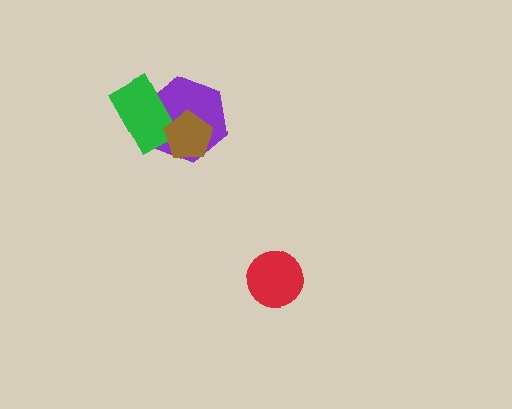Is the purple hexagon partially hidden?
Yes, it is partially covered by another shape.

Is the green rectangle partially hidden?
Yes, it is partially covered by another shape.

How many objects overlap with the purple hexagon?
2 objects overlap with the purple hexagon.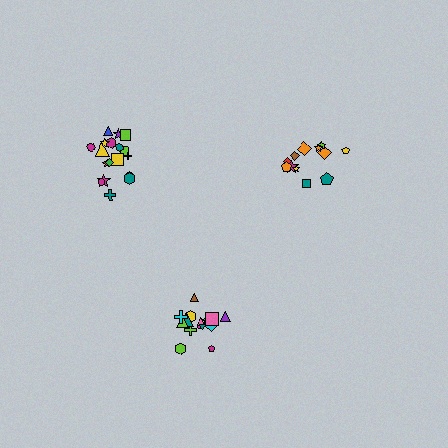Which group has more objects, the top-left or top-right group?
The top-left group.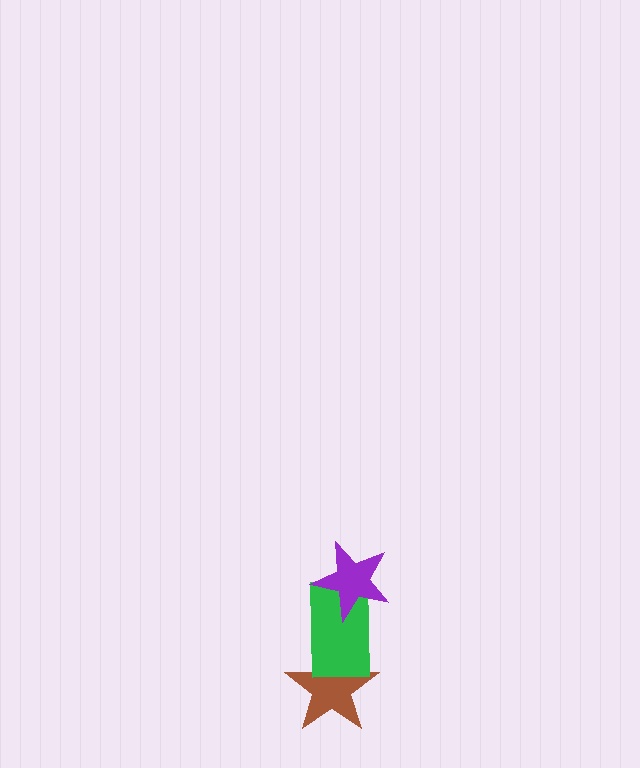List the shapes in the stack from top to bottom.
From top to bottom: the purple star, the green rectangle, the brown star.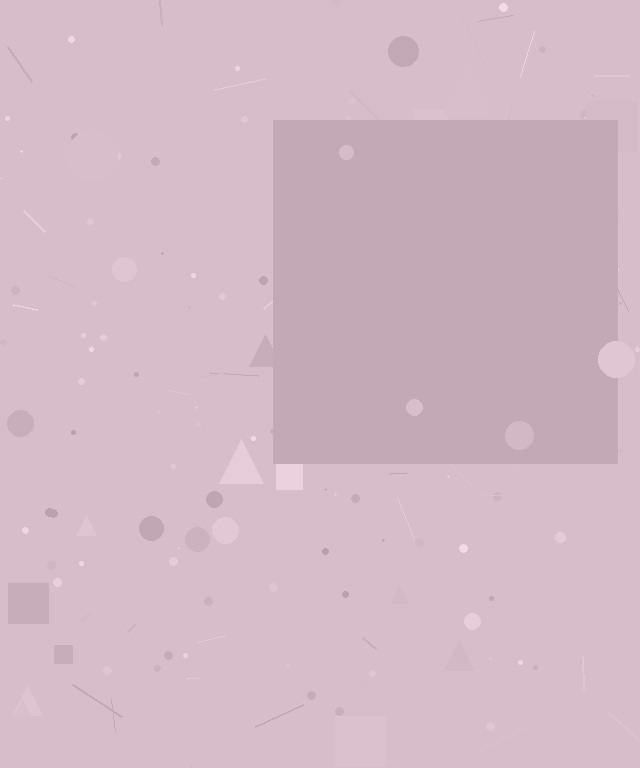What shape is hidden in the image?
A square is hidden in the image.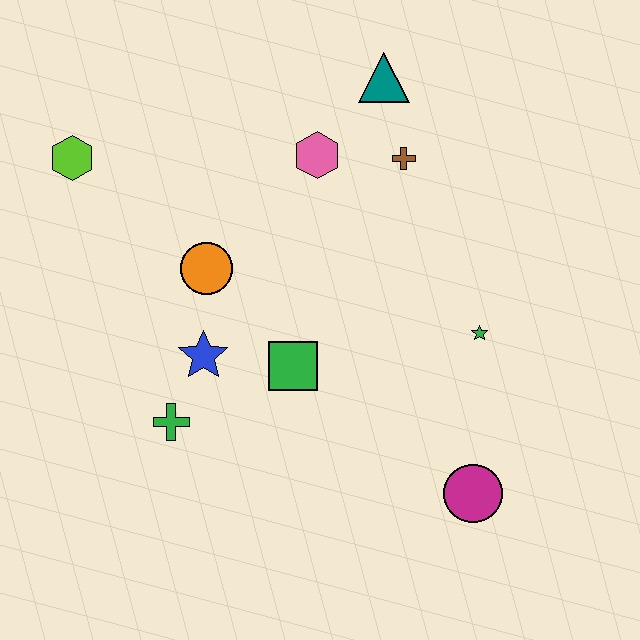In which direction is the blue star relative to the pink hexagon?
The blue star is below the pink hexagon.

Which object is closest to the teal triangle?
The brown cross is closest to the teal triangle.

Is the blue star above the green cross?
Yes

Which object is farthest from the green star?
The lime hexagon is farthest from the green star.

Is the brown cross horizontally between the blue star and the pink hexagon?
No